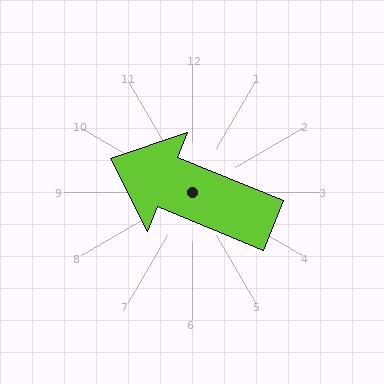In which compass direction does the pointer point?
West.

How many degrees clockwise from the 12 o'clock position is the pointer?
Approximately 292 degrees.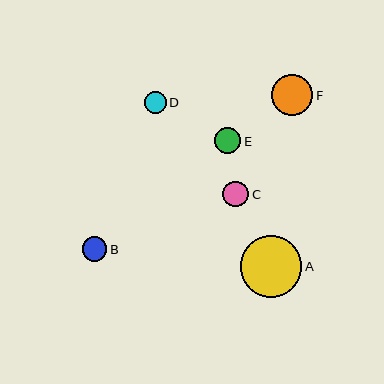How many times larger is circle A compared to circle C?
Circle A is approximately 2.4 times the size of circle C.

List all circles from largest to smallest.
From largest to smallest: A, F, C, E, B, D.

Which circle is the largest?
Circle A is the largest with a size of approximately 61 pixels.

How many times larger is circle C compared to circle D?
Circle C is approximately 1.2 times the size of circle D.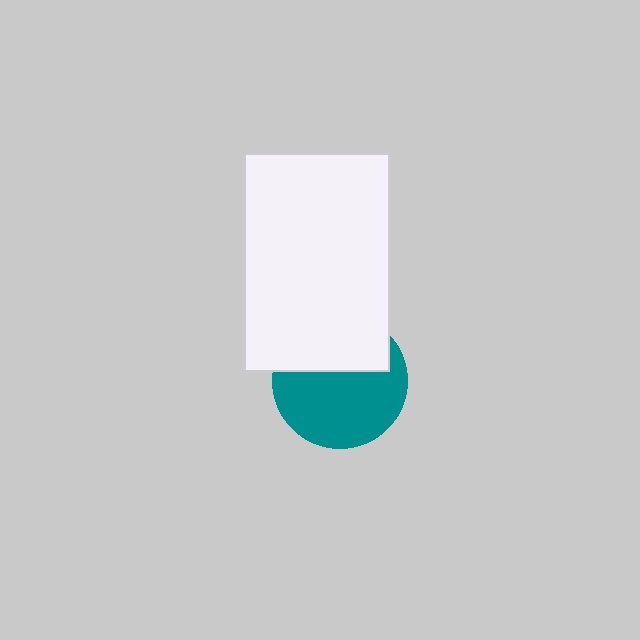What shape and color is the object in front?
The object in front is a white rectangle.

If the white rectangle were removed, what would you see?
You would see the complete teal circle.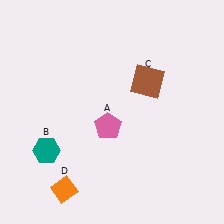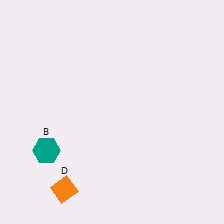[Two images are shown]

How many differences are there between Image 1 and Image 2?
There are 2 differences between the two images.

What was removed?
The brown square (C), the pink pentagon (A) were removed in Image 2.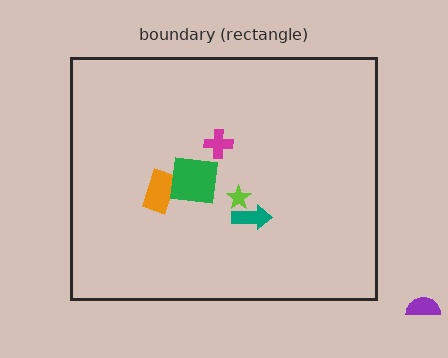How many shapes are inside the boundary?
5 inside, 1 outside.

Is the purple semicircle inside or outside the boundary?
Outside.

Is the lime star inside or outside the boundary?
Inside.